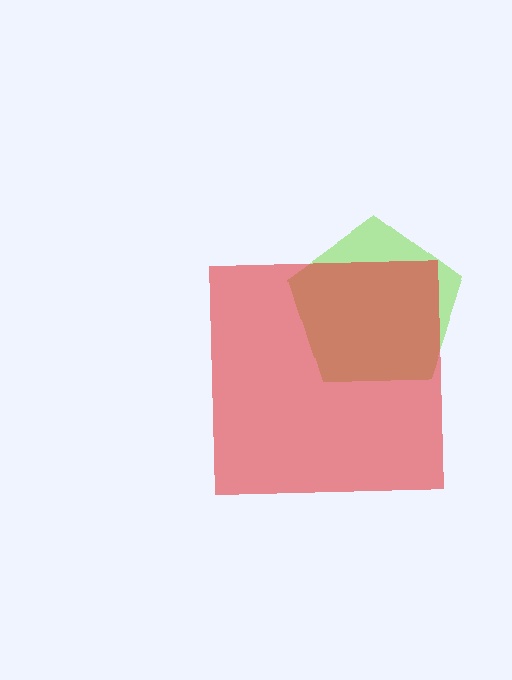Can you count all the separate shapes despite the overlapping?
Yes, there are 2 separate shapes.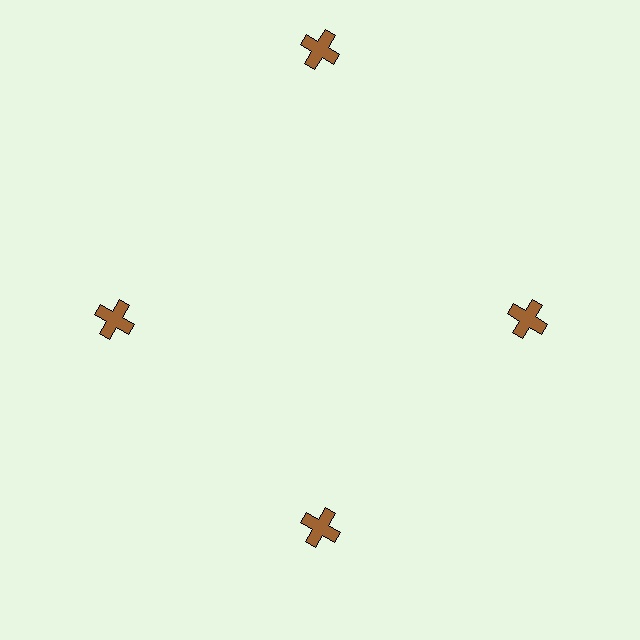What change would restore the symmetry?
The symmetry would be restored by moving it inward, back onto the ring so that all 4 crosses sit at equal angles and equal distance from the center.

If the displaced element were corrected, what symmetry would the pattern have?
It would have 4-fold rotational symmetry — the pattern would map onto itself every 90 degrees.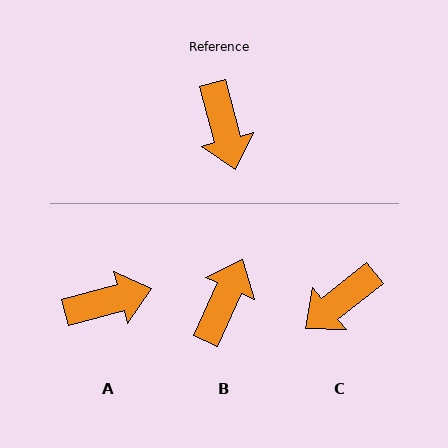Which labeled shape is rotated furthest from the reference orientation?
B, about 140 degrees away.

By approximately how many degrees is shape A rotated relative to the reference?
Approximately 90 degrees counter-clockwise.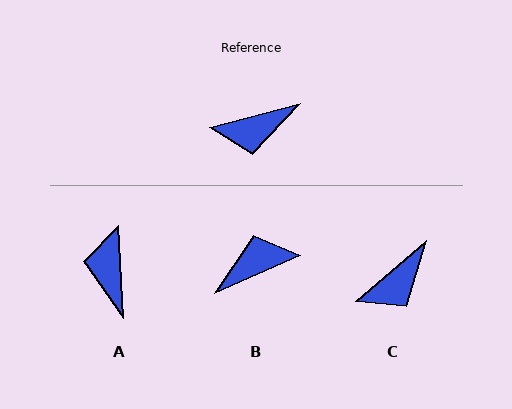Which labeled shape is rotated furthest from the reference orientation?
B, about 171 degrees away.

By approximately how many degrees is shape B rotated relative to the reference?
Approximately 171 degrees clockwise.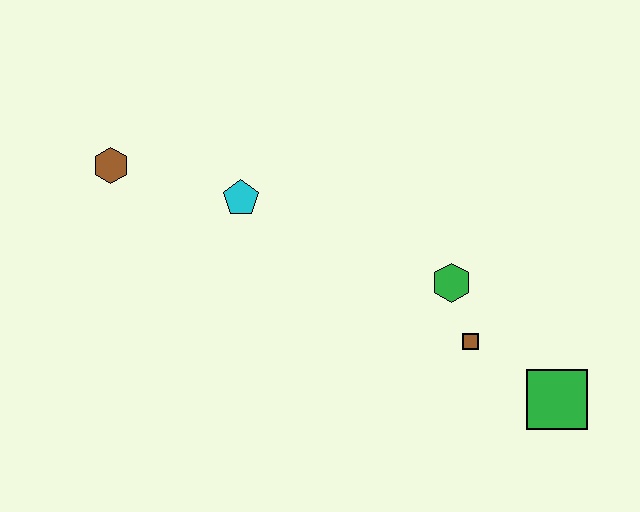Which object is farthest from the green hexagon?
The brown hexagon is farthest from the green hexagon.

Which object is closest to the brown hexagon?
The cyan pentagon is closest to the brown hexagon.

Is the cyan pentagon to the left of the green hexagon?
Yes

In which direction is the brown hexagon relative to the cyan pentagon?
The brown hexagon is to the left of the cyan pentagon.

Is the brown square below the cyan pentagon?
Yes